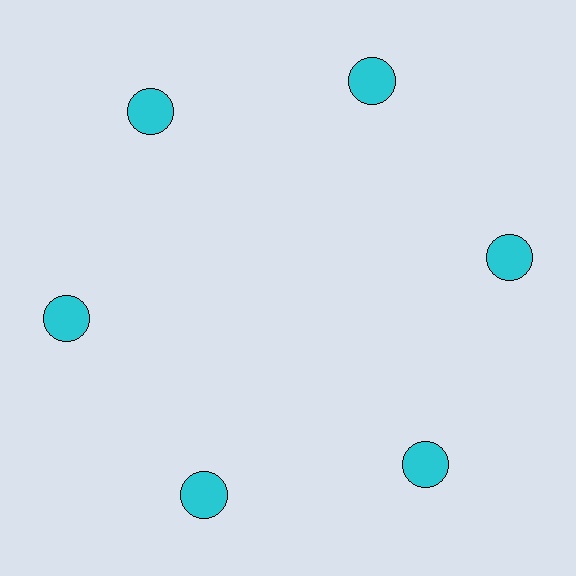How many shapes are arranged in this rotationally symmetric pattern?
There are 6 shapes, arranged in 6 groups of 1.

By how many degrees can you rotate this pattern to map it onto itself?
The pattern maps onto itself every 60 degrees of rotation.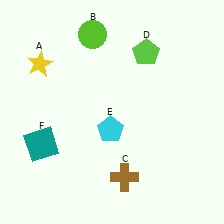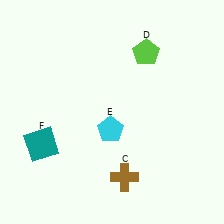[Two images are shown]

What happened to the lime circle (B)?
The lime circle (B) was removed in Image 2. It was in the top-left area of Image 1.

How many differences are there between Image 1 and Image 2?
There are 2 differences between the two images.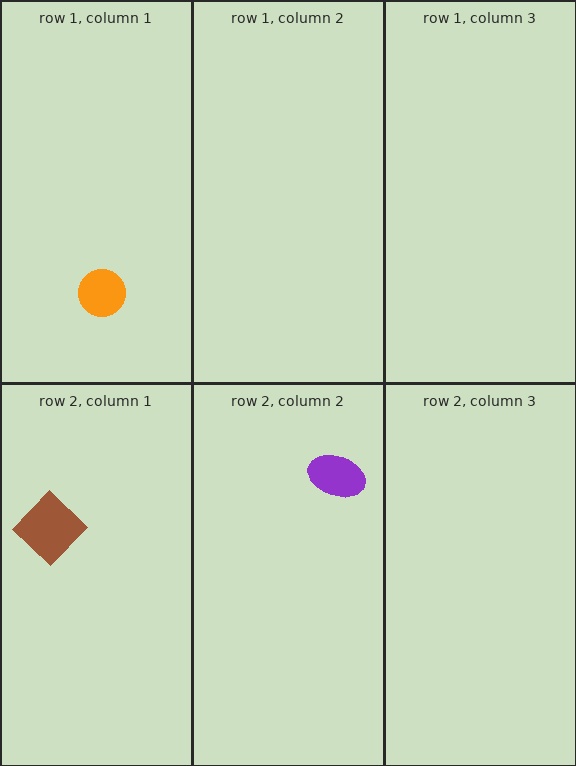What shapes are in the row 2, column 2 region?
The purple ellipse.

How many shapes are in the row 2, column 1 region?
1.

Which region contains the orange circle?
The row 1, column 1 region.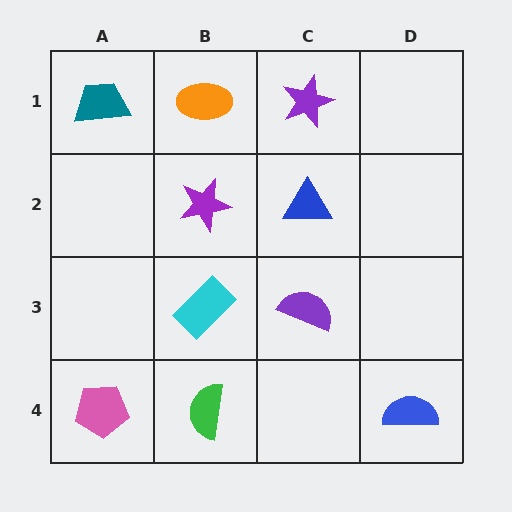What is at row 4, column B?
A green semicircle.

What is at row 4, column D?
A blue semicircle.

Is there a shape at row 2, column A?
No, that cell is empty.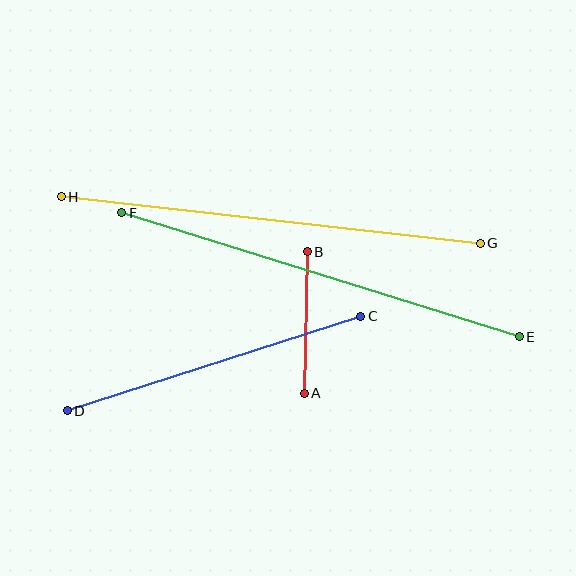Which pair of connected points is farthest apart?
Points G and H are farthest apart.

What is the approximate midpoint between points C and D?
The midpoint is at approximately (214, 364) pixels.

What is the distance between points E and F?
The distance is approximately 416 pixels.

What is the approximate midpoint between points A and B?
The midpoint is at approximately (306, 322) pixels.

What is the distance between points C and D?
The distance is approximately 308 pixels.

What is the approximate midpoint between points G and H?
The midpoint is at approximately (271, 220) pixels.